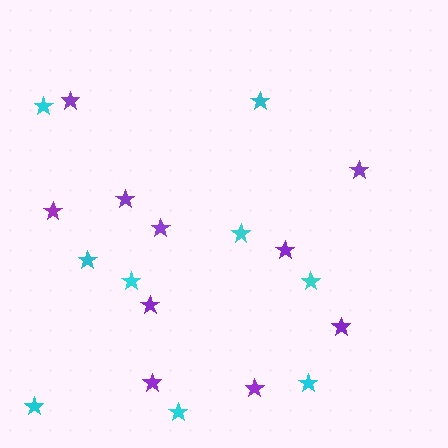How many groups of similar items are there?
There are 2 groups: one group of purple stars (10) and one group of cyan stars (9).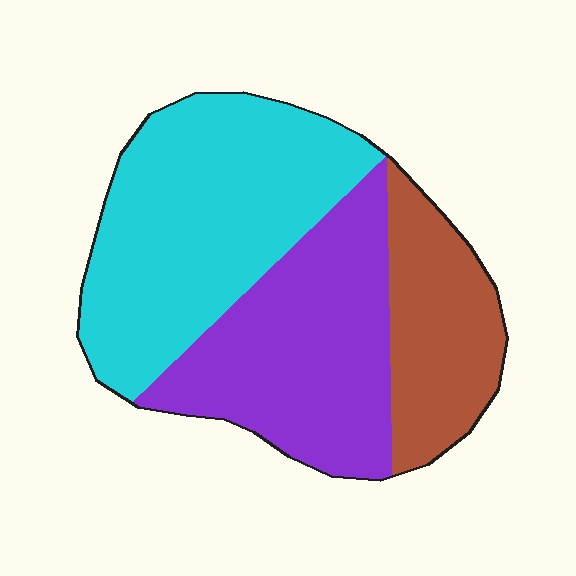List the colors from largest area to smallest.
From largest to smallest: cyan, purple, brown.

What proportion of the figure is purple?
Purple takes up about one third (1/3) of the figure.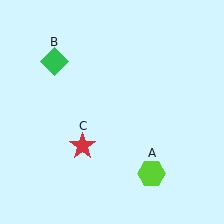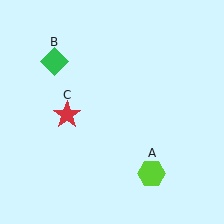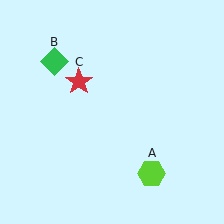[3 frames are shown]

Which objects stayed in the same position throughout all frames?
Lime hexagon (object A) and green diamond (object B) remained stationary.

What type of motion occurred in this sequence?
The red star (object C) rotated clockwise around the center of the scene.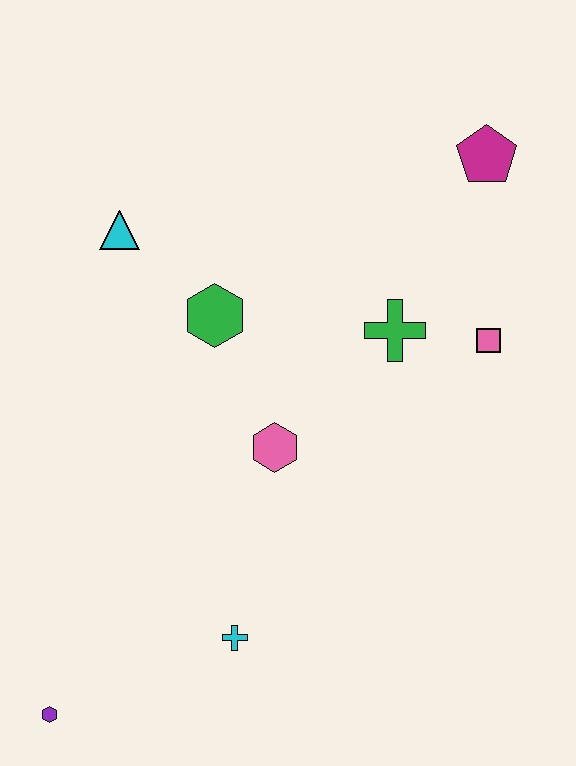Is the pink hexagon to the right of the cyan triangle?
Yes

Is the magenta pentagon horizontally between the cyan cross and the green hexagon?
No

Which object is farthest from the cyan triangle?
The purple hexagon is farthest from the cyan triangle.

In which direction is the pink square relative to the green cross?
The pink square is to the right of the green cross.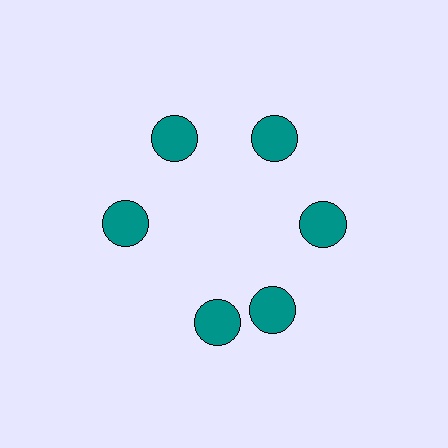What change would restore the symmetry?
The symmetry would be restored by rotating it back into even spacing with its neighbors so that all 6 circles sit at equal angles and equal distance from the center.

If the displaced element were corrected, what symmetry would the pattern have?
It would have 6-fold rotational symmetry — the pattern would map onto itself every 60 degrees.